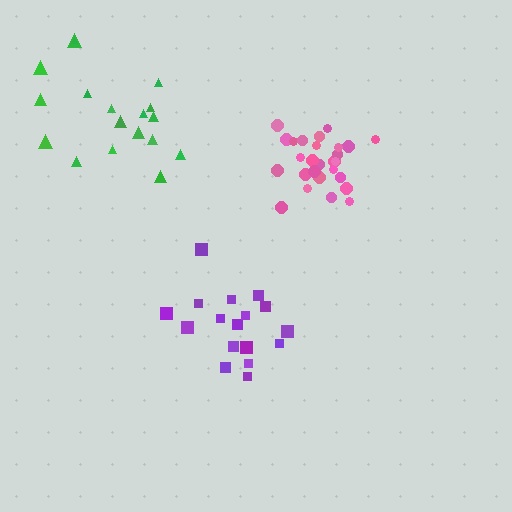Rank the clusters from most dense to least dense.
pink, purple, green.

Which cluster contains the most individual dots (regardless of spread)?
Pink (27).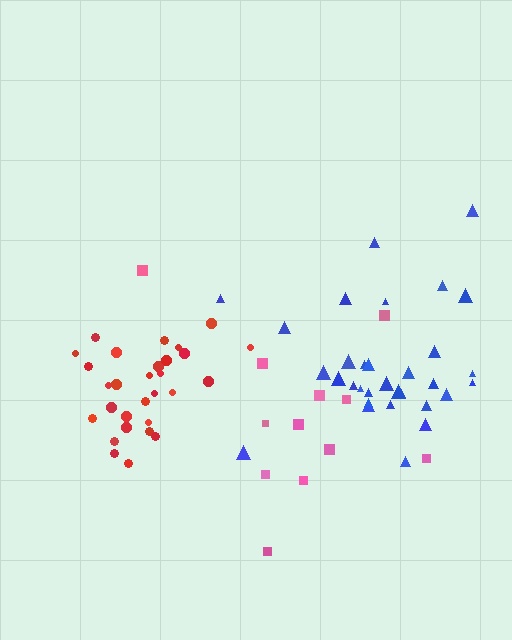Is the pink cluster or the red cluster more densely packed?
Red.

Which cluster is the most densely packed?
Red.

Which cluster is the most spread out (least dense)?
Pink.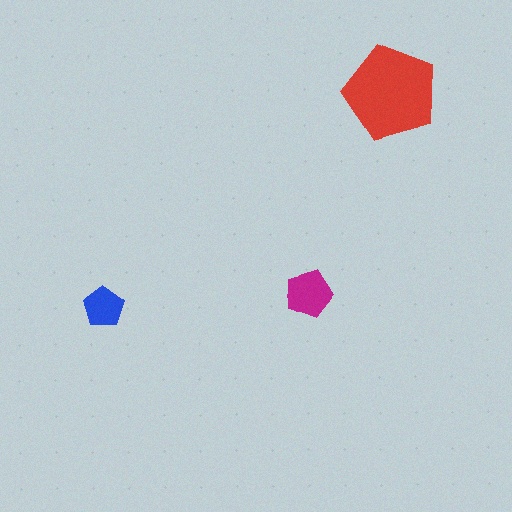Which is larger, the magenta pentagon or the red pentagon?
The red one.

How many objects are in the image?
There are 3 objects in the image.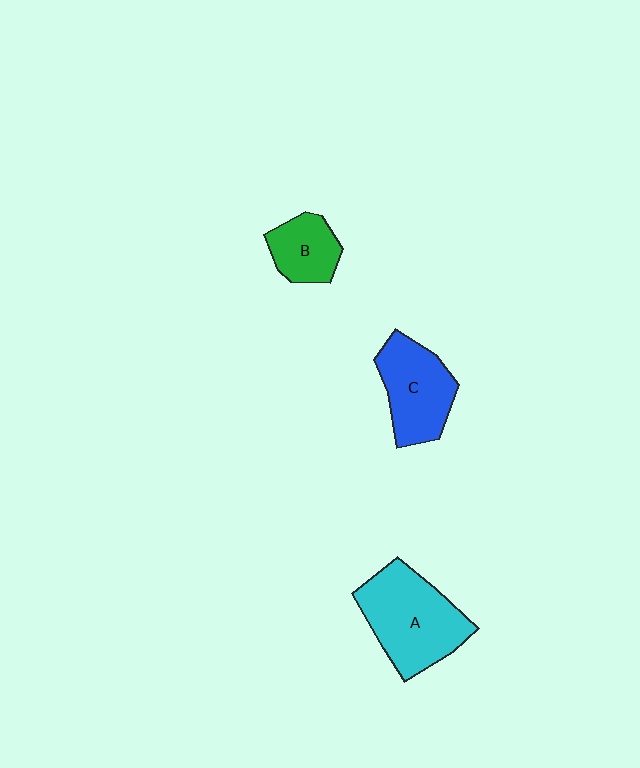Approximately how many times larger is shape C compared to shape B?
Approximately 1.6 times.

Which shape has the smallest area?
Shape B (green).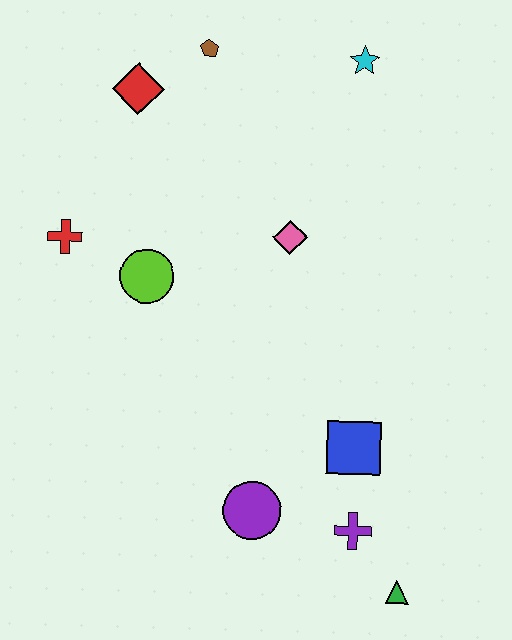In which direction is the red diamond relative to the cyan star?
The red diamond is to the left of the cyan star.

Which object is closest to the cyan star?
The brown pentagon is closest to the cyan star.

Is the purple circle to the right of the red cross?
Yes